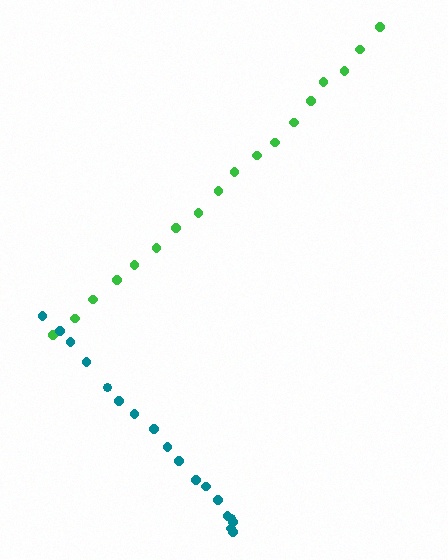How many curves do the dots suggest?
There are 2 distinct paths.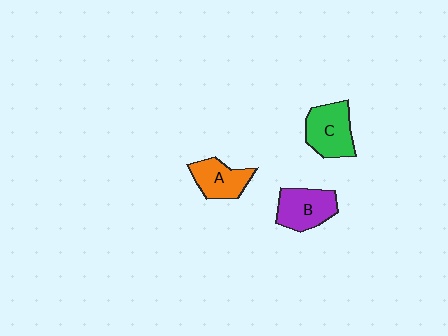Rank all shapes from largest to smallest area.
From largest to smallest: C (green), B (purple), A (orange).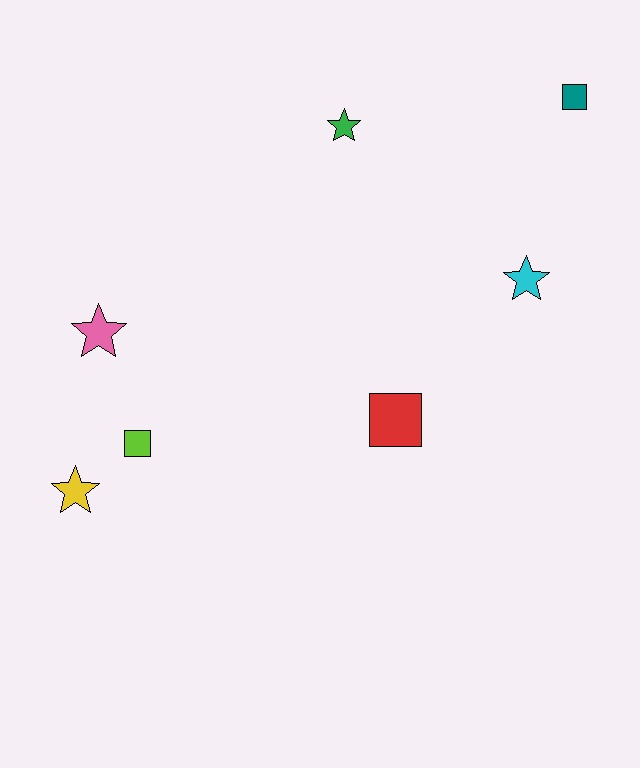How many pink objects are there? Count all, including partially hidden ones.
There is 1 pink object.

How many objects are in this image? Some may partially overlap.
There are 7 objects.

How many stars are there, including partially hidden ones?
There are 4 stars.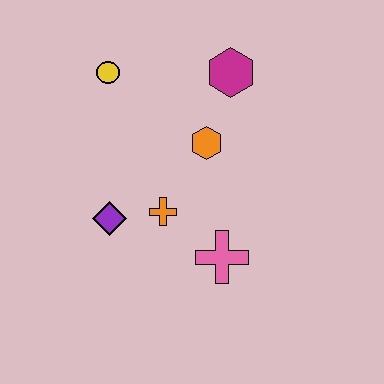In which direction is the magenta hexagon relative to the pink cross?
The magenta hexagon is above the pink cross.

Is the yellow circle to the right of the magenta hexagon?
No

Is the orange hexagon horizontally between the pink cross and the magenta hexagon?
No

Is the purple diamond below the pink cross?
No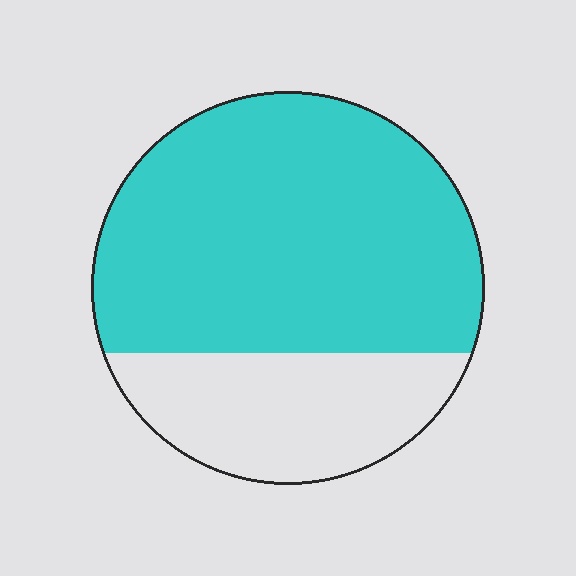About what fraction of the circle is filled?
About two thirds (2/3).